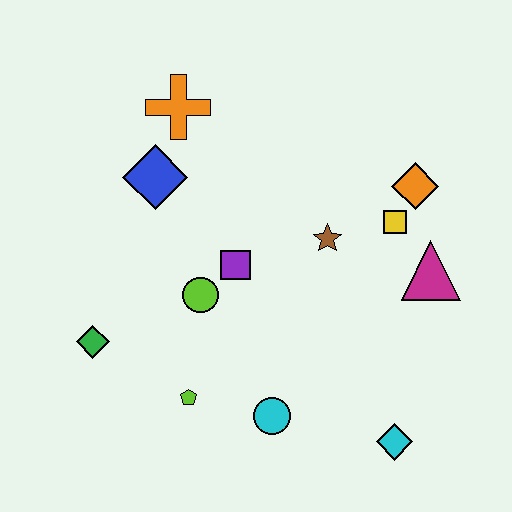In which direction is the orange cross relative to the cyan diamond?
The orange cross is above the cyan diamond.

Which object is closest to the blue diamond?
The orange cross is closest to the blue diamond.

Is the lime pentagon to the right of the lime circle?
No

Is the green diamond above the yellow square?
No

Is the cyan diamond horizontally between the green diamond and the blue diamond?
No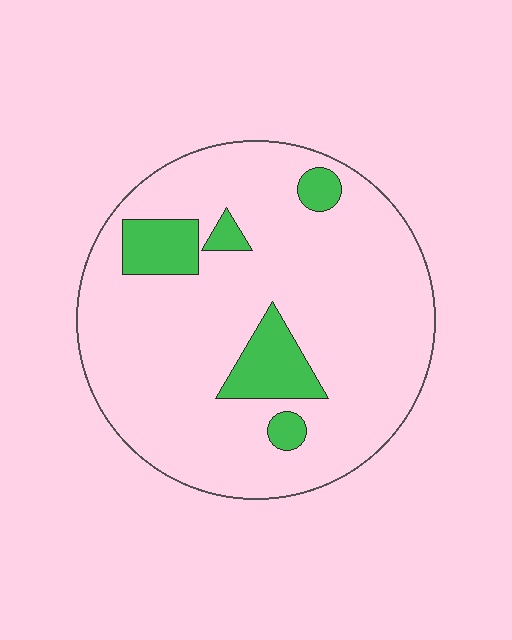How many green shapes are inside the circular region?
5.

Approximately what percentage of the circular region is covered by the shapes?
Approximately 15%.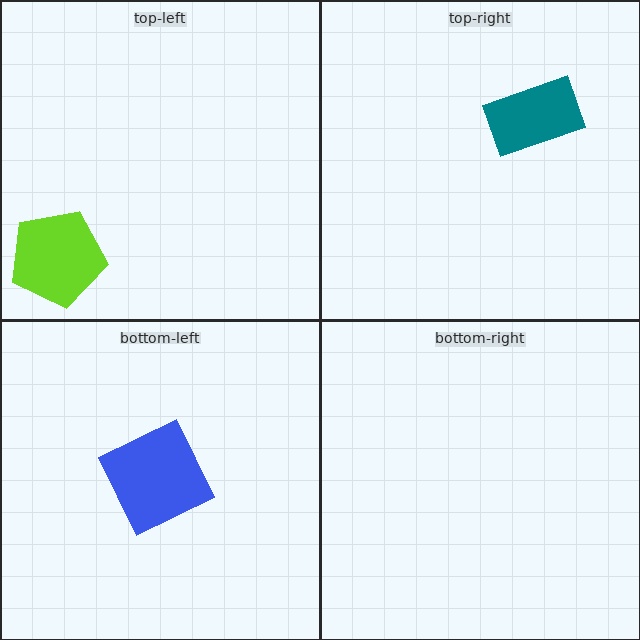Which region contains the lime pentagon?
The top-left region.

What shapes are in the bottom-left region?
The blue square.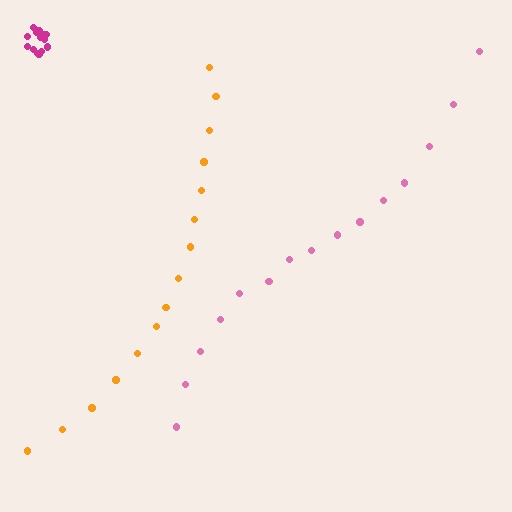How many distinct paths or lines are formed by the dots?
There are 3 distinct paths.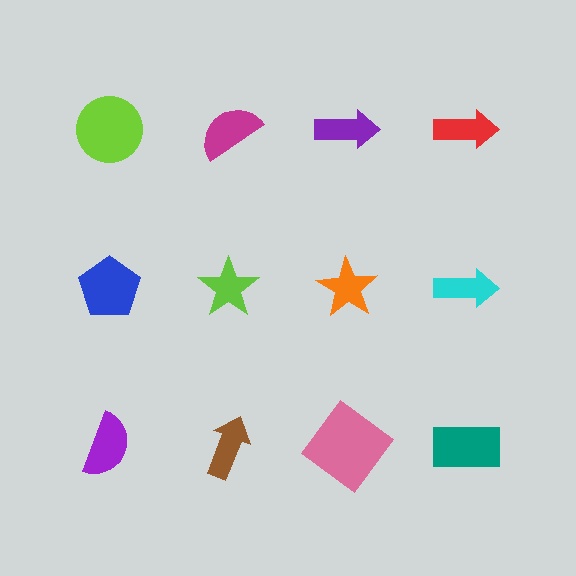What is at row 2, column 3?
An orange star.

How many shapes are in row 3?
4 shapes.